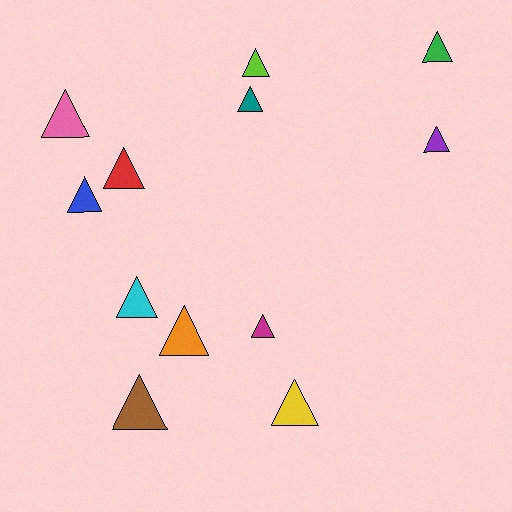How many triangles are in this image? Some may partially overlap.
There are 12 triangles.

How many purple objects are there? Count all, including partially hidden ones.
There is 1 purple object.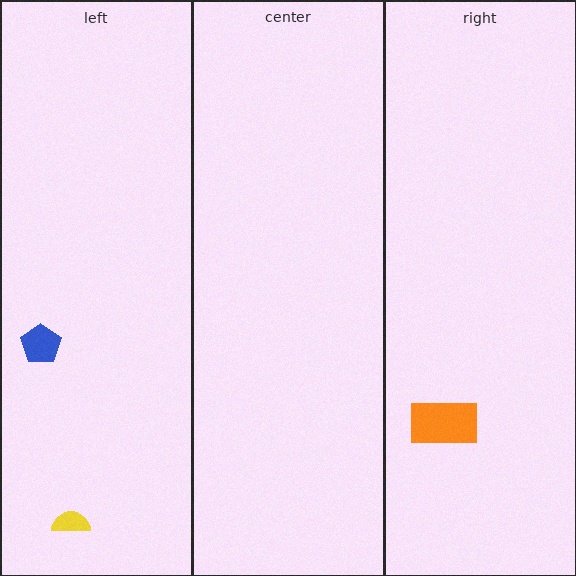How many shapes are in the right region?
1.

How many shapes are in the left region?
2.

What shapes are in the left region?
The blue pentagon, the yellow semicircle.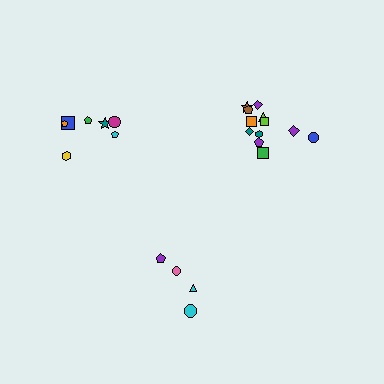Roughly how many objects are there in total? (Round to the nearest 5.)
Roughly 25 objects in total.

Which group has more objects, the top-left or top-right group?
The top-right group.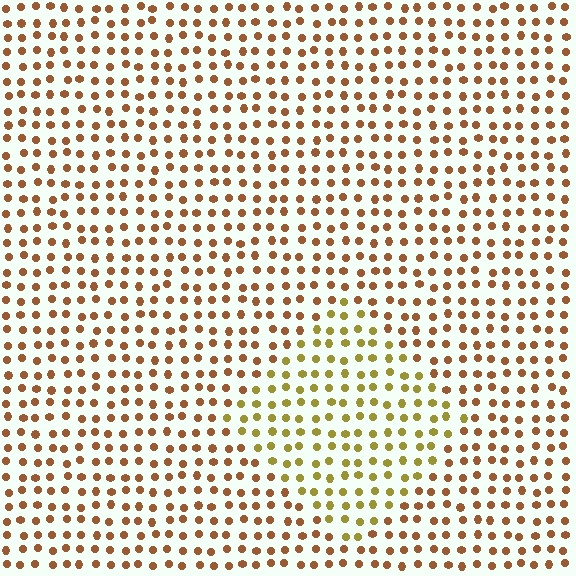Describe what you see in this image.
The image is filled with small brown elements in a uniform arrangement. A diamond-shaped region is visible where the elements are tinted to a slightly different hue, forming a subtle color boundary.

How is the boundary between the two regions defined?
The boundary is defined purely by a slight shift in hue (about 34 degrees). Spacing, size, and orientation are identical on both sides.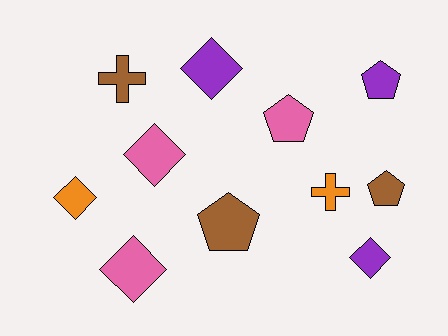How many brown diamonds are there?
There are no brown diamonds.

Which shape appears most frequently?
Diamond, with 5 objects.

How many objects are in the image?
There are 11 objects.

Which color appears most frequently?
Brown, with 3 objects.